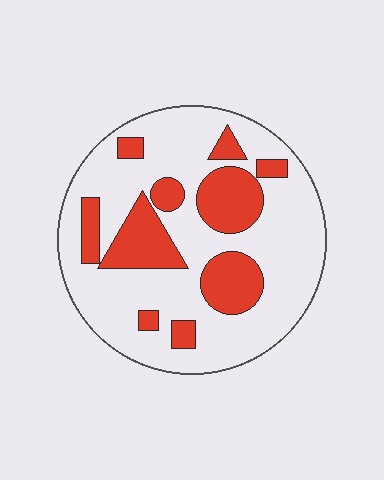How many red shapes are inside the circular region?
10.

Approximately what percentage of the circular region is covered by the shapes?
Approximately 30%.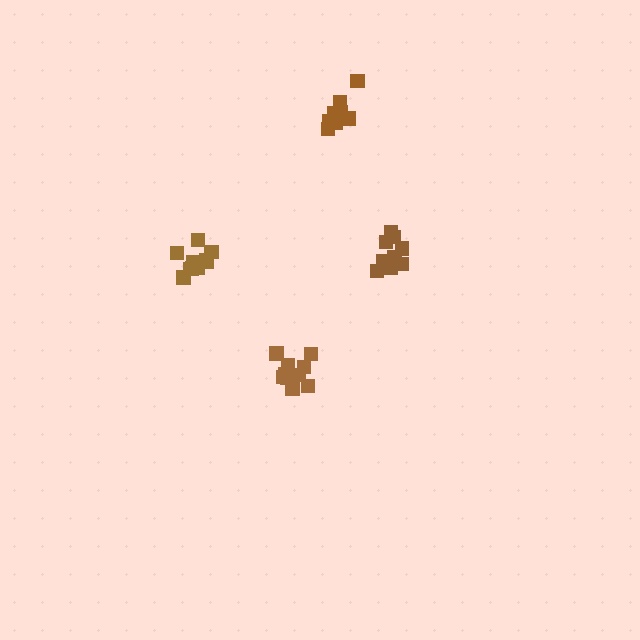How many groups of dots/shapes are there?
There are 4 groups.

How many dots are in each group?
Group 1: 9 dots, Group 2: 9 dots, Group 3: 11 dots, Group 4: 10 dots (39 total).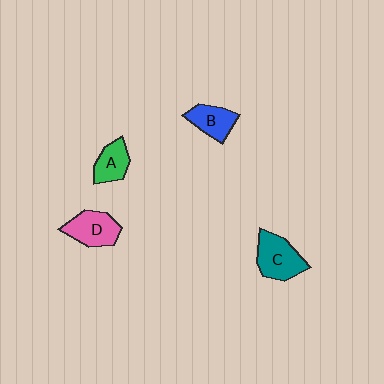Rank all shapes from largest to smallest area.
From largest to smallest: C (teal), D (pink), B (blue), A (green).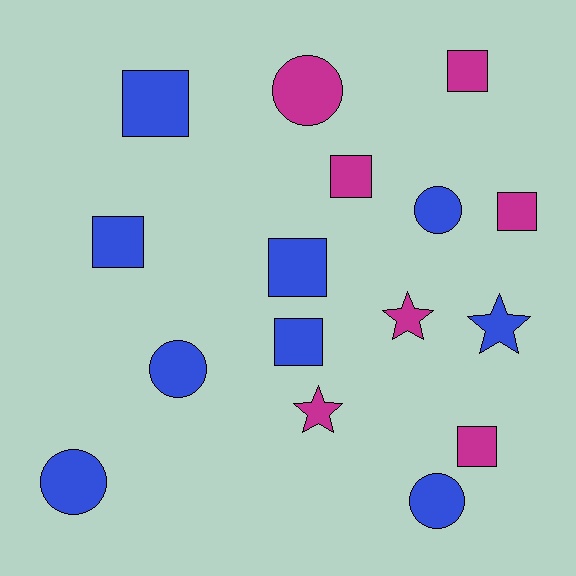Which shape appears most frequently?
Square, with 8 objects.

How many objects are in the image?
There are 16 objects.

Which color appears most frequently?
Blue, with 9 objects.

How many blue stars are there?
There is 1 blue star.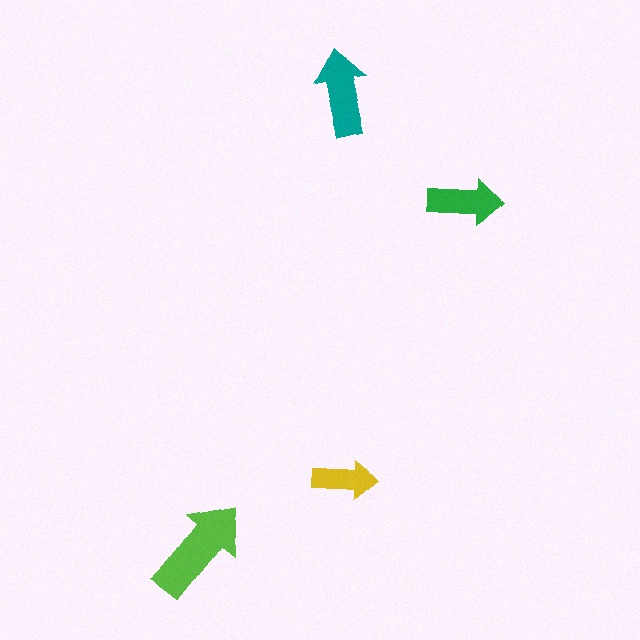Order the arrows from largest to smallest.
the lime one, the teal one, the green one, the yellow one.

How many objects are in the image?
There are 4 objects in the image.